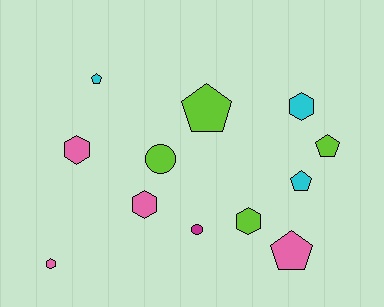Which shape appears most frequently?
Pentagon, with 5 objects.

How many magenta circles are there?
There is 1 magenta circle.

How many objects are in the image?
There are 12 objects.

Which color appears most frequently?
Pink, with 4 objects.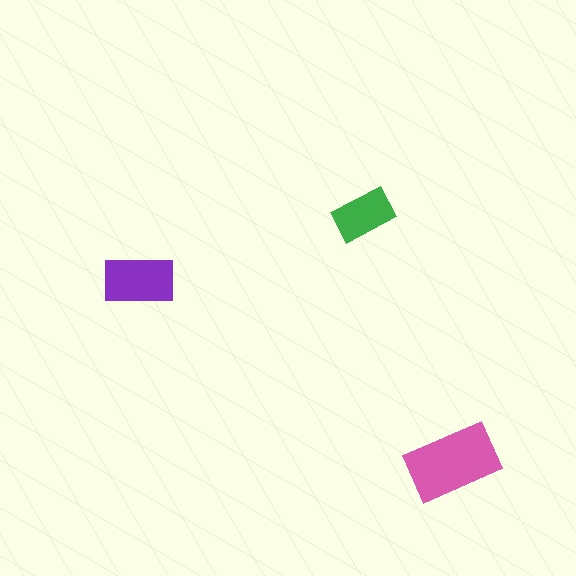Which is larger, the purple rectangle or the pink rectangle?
The pink one.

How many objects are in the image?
There are 3 objects in the image.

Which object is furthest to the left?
The purple rectangle is leftmost.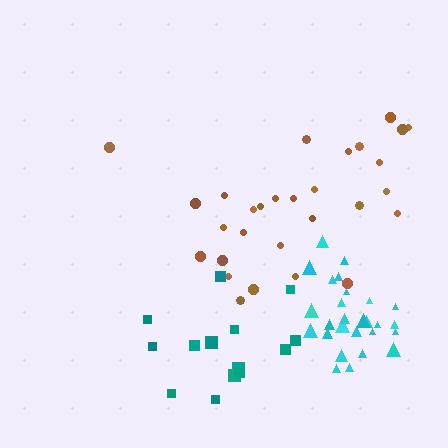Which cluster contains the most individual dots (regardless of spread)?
Brown (29).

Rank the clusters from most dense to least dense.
cyan, teal, brown.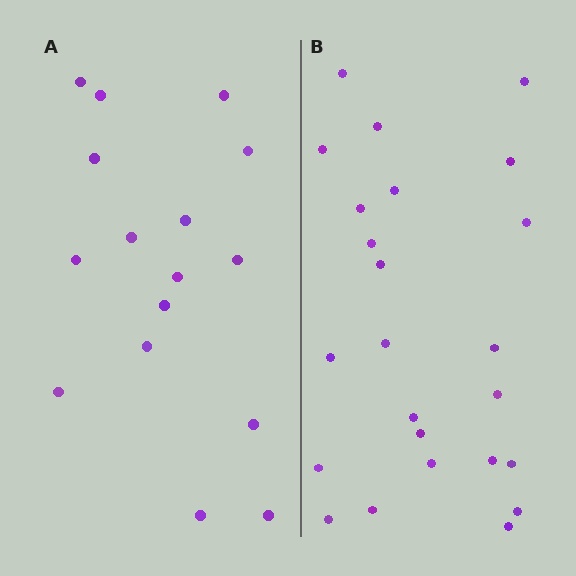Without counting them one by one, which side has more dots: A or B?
Region B (the right region) has more dots.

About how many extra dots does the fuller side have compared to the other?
Region B has roughly 8 or so more dots than region A.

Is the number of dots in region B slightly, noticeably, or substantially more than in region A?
Region B has substantially more. The ratio is roughly 1.5 to 1.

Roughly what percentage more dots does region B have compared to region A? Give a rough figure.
About 50% more.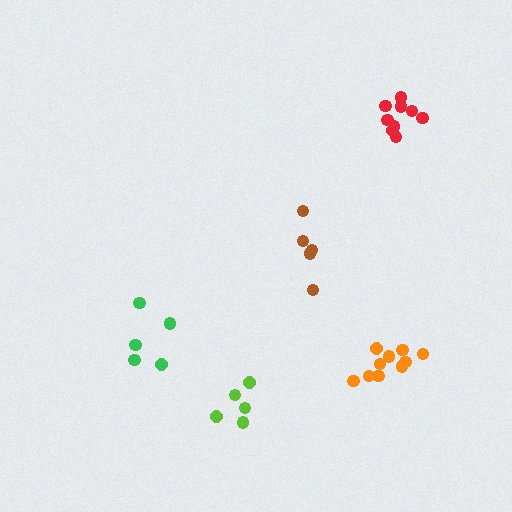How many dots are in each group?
Group 1: 10 dots, Group 2: 9 dots, Group 3: 5 dots, Group 4: 5 dots, Group 5: 5 dots (34 total).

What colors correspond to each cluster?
The clusters are colored: orange, red, brown, green, lime.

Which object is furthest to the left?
The green cluster is leftmost.